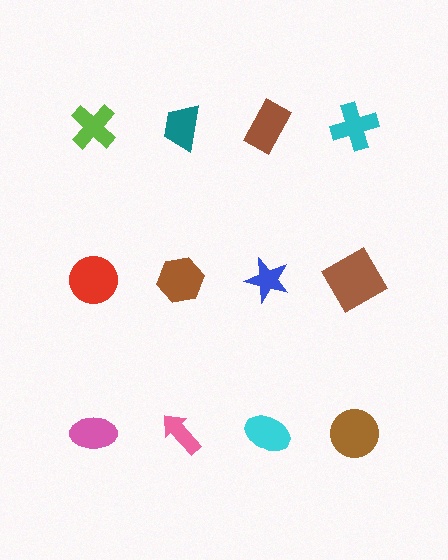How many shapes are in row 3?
4 shapes.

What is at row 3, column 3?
A cyan ellipse.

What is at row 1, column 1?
A lime cross.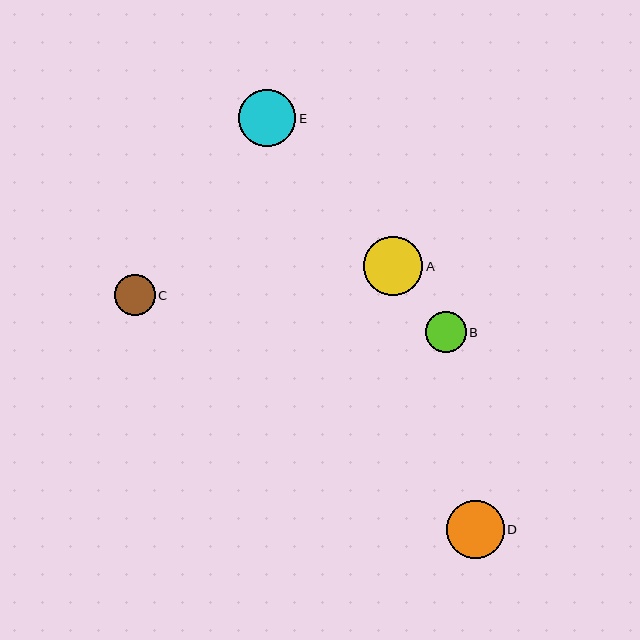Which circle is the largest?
Circle A is the largest with a size of approximately 59 pixels.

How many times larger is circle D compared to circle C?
Circle D is approximately 1.4 times the size of circle C.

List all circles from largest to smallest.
From largest to smallest: A, D, E, B, C.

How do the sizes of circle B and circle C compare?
Circle B and circle C are approximately the same size.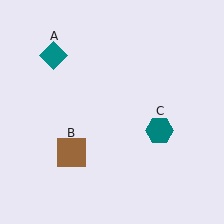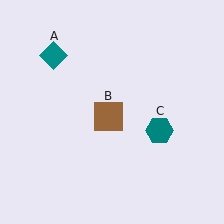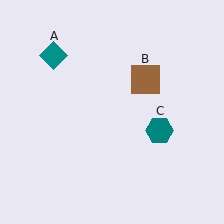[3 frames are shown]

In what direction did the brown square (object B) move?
The brown square (object B) moved up and to the right.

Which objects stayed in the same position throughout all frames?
Teal diamond (object A) and teal hexagon (object C) remained stationary.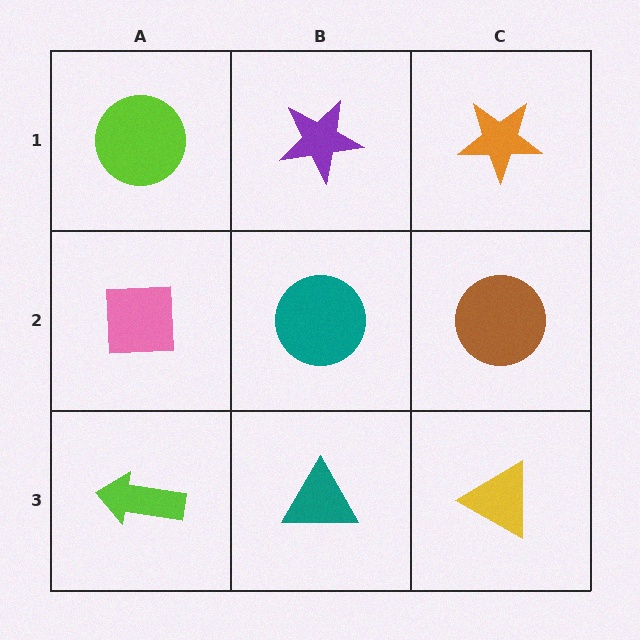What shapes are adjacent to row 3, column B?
A teal circle (row 2, column B), a lime arrow (row 3, column A), a yellow triangle (row 3, column C).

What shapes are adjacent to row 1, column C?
A brown circle (row 2, column C), a purple star (row 1, column B).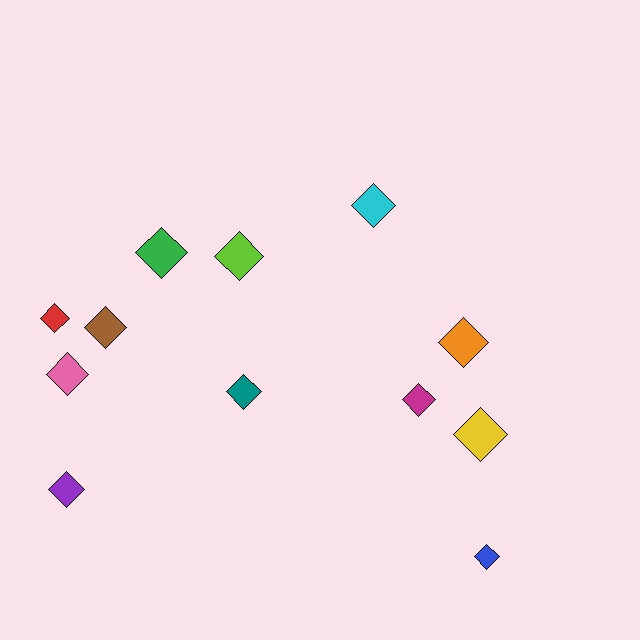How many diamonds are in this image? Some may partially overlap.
There are 12 diamonds.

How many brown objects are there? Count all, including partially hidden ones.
There is 1 brown object.